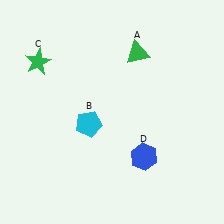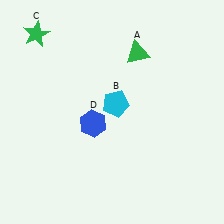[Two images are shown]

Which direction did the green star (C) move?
The green star (C) moved up.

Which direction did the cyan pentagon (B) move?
The cyan pentagon (B) moved right.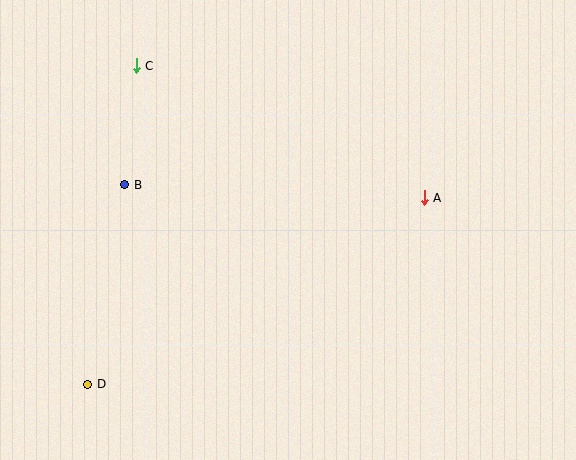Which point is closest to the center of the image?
Point A at (424, 198) is closest to the center.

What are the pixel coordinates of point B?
Point B is at (125, 185).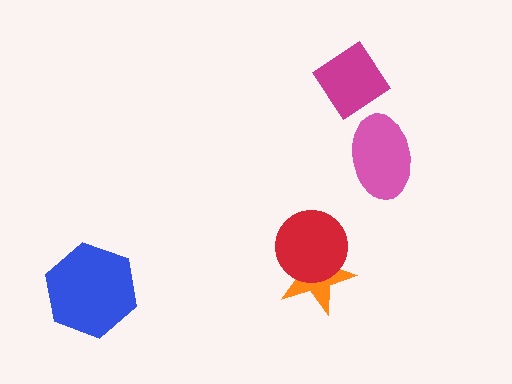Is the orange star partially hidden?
Yes, it is partially covered by another shape.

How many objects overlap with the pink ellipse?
0 objects overlap with the pink ellipse.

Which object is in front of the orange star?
The red circle is in front of the orange star.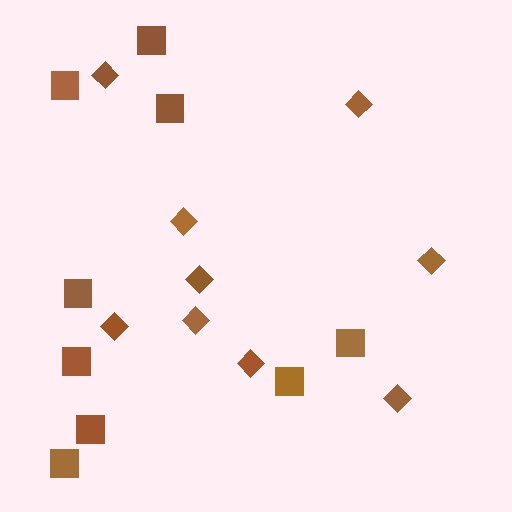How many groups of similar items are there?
There are 2 groups: one group of diamonds (9) and one group of squares (9).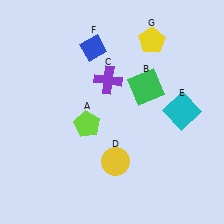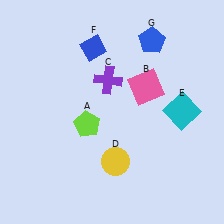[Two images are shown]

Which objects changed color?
B changed from green to pink. G changed from yellow to blue.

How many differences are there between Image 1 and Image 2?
There are 2 differences between the two images.